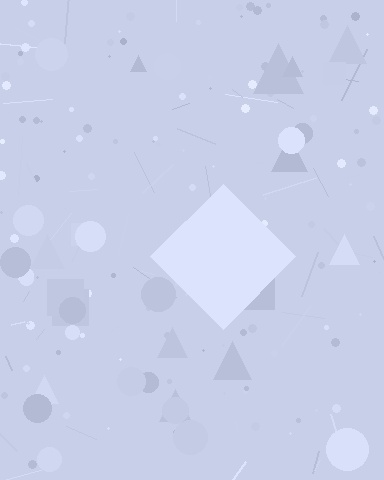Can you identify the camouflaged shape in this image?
The camouflaged shape is a diamond.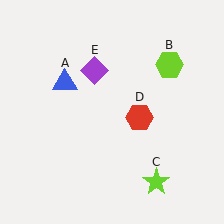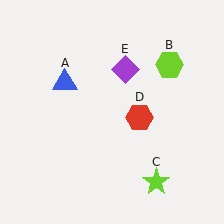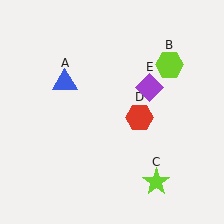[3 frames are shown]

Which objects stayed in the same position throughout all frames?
Blue triangle (object A) and lime hexagon (object B) and lime star (object C) and red hexagon (object D) remained stationary.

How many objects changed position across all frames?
1 object changed position: purple diamond (object E).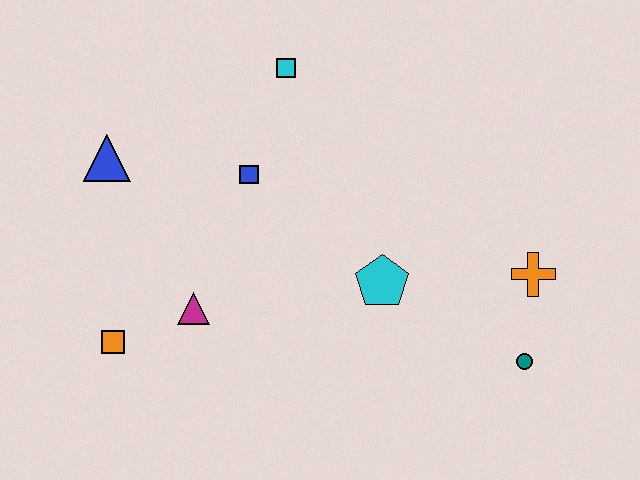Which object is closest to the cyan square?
The blue square is closest to the cyan square.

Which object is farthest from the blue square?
The teal circle is farthest from the blue square.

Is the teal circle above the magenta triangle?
No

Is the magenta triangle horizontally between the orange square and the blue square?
Yes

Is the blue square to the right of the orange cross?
No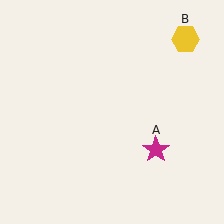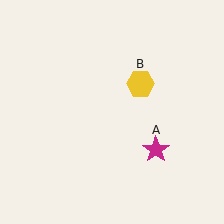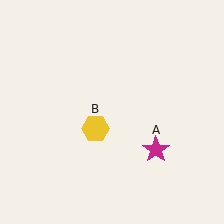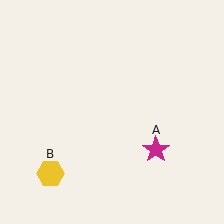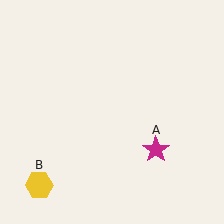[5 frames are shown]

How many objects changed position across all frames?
1 object changed position: yellow hexagon (object B).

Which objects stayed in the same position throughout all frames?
Magenta star (object A) remained stationary.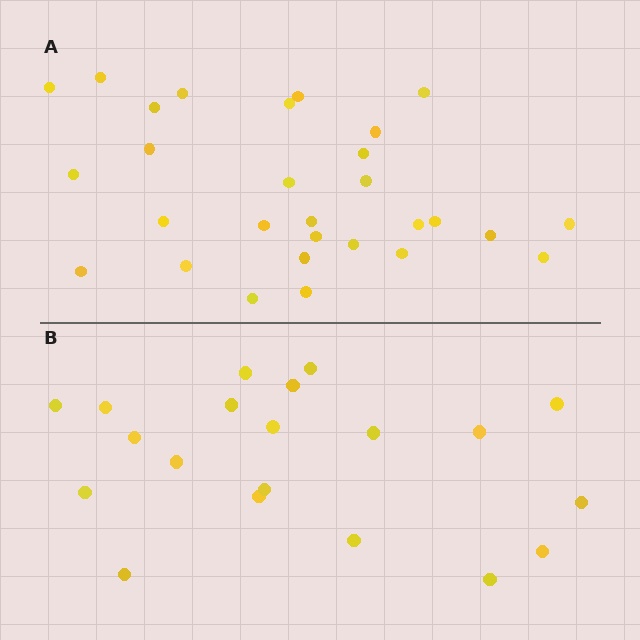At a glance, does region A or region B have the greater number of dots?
Region A (the top region) has more dots.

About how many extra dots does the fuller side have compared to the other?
Region A has roughly 8 or so more dots than region B.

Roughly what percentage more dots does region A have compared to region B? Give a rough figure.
About 45% more.